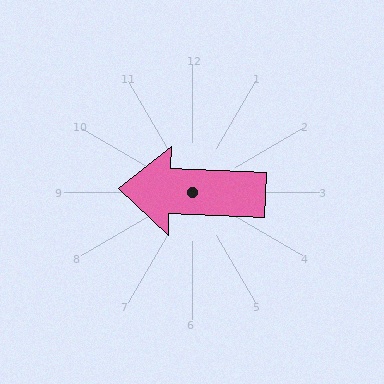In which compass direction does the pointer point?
West.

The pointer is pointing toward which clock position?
Roughly 9 o'clock.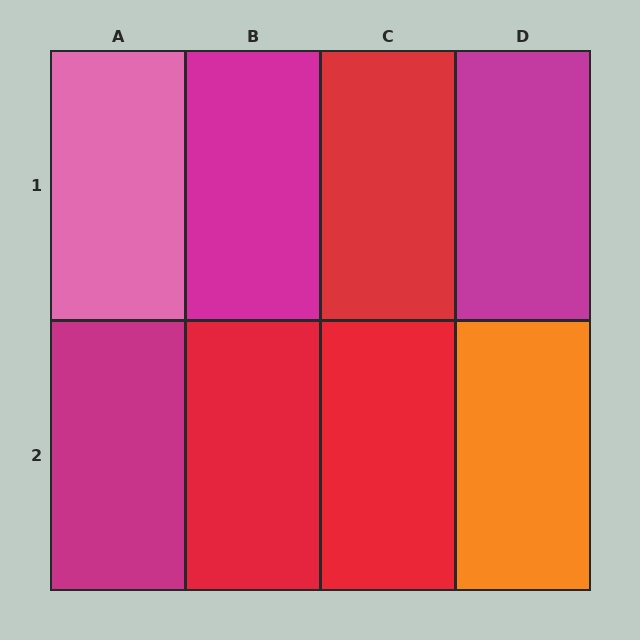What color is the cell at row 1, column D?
Magenta.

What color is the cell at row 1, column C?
Red.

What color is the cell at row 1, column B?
Magenta.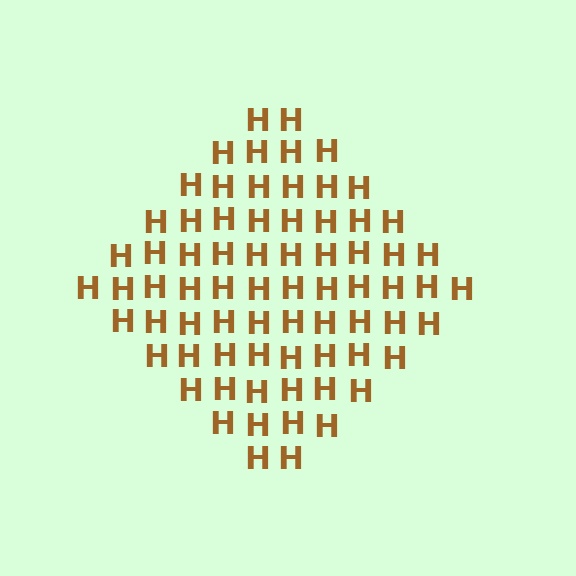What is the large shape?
The large shape is a diamond.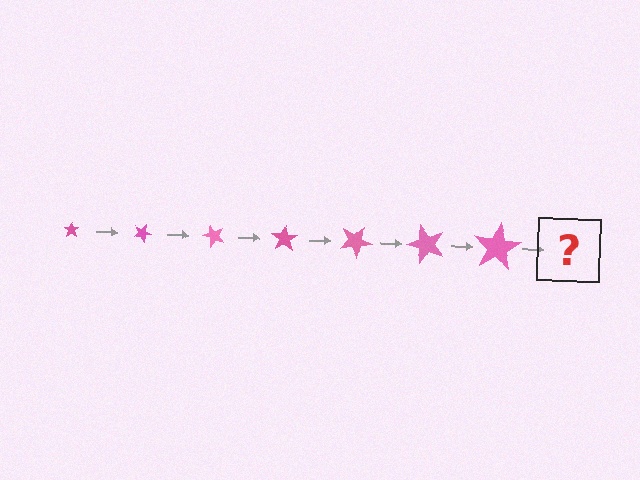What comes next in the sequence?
The next element should be a star, larger than the previous one and rotated 175 degrees from the start.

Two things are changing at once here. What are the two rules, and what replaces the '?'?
The two rules are that the star grows larger each step and it rotates 25 degrees each step. The '?' should be a star, larger than the previous one and rotated 175 degrees from the start.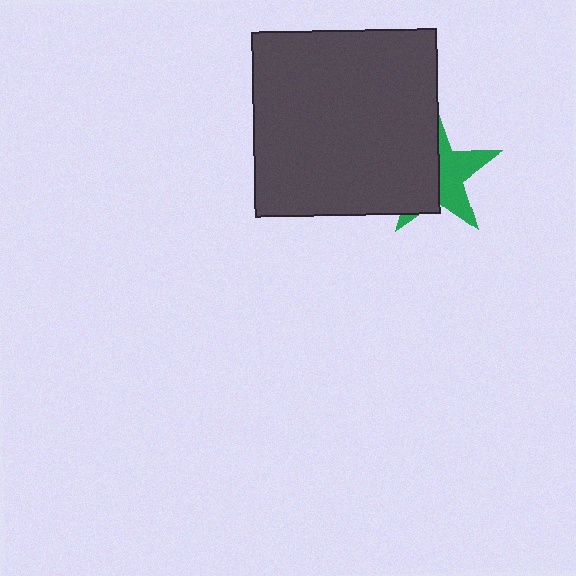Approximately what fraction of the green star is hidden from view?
Roughly 53% of the green star is hidden behind the dark gray square.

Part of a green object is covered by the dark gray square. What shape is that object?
It is a star.